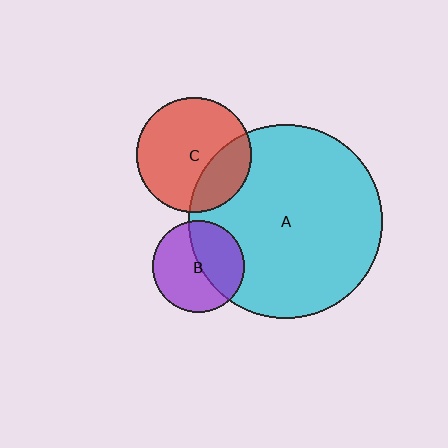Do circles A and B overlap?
Yes.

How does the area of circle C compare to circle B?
Approximately 1.6 times.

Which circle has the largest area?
Circle A (cyan).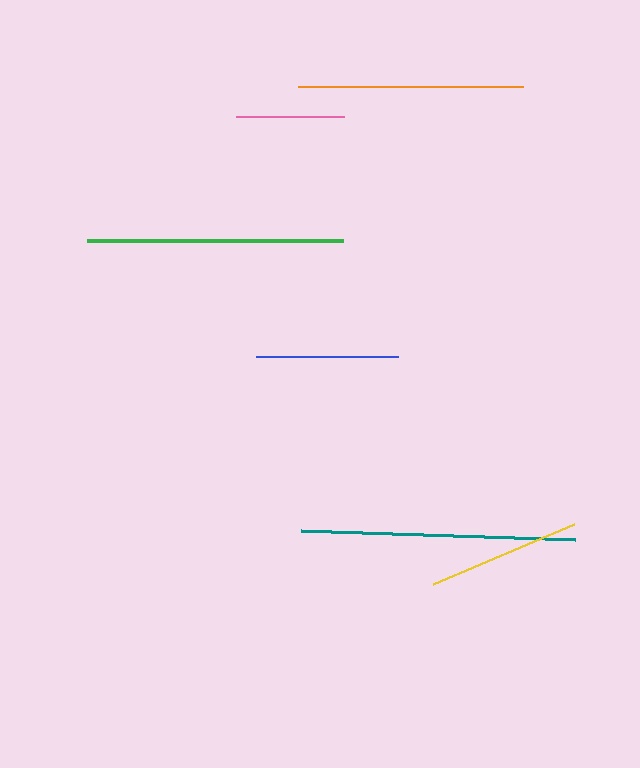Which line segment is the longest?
The teal line is the longest at approximately 274 pixels.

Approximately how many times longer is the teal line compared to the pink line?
The teal line is approximately 2.5 times the length of the pink line.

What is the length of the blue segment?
The blue segment is approximately 142 pixels long.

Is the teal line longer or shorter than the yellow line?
The teal line is longer than the yellow line.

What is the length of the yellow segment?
The yellow segment is approximately 153 pixels long.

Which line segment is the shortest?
The pink line is the shortest at approximately 108 pixels.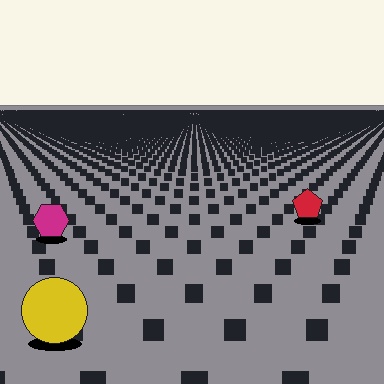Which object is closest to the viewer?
The yellow circle is closest. The texture marks near it are larger and more spread out.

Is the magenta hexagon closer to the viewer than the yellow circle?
No. The yellow circle is closer — you can tell from the texture gradient: the ground texture is coarser near it.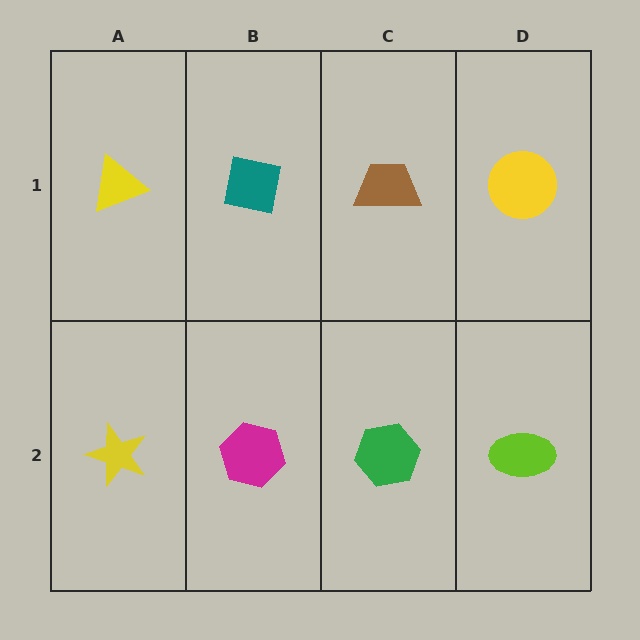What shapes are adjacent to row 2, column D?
A yellow circle (row 1, column D), a green hexagon (row 2, column C).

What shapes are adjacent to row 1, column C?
A green hexagon (row 2, column C), a teal square (row 1, column B), a yellow circle (row 1, column D).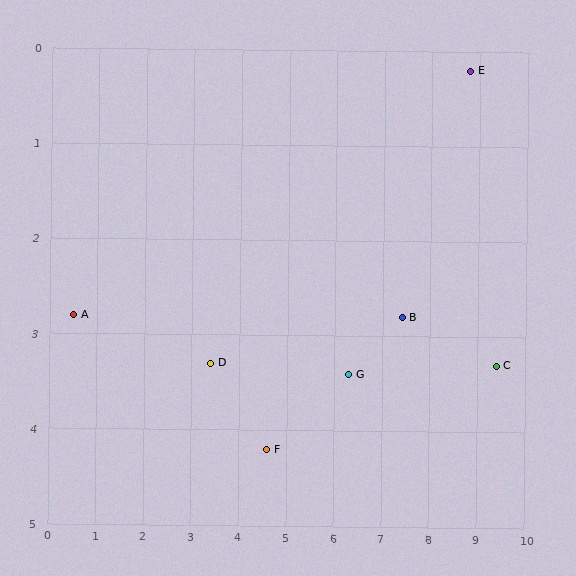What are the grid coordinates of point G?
Point G is at approximately (6.3, 3.4).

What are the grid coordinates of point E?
Point E is at approximately (8.8, 0.2).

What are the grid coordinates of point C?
Point C is at approximately (9.4, 3.3).